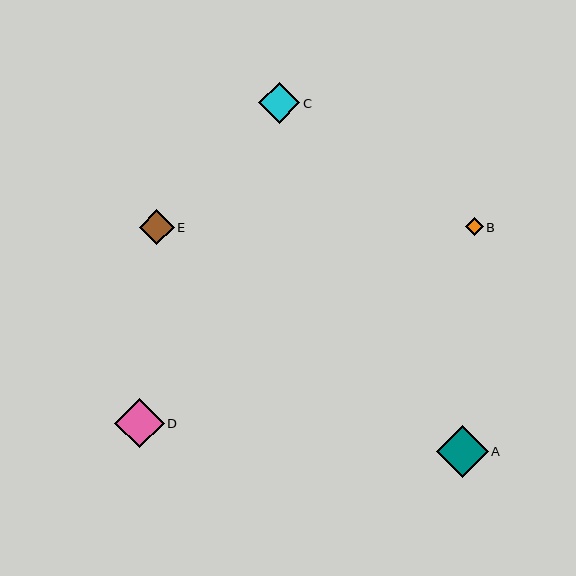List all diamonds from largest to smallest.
From largest to smallest: A, D, C, E, B.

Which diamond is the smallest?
Diamond B is the smallest with a size of approximately 17 pixels.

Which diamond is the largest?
Diamond A is the largest with a size of approximately 52 pixels.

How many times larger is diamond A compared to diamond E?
Diamond A is approximately 1.5 times the size of diamond E.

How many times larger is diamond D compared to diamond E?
Diamond D is approximately 1.4 times the size of diamond E.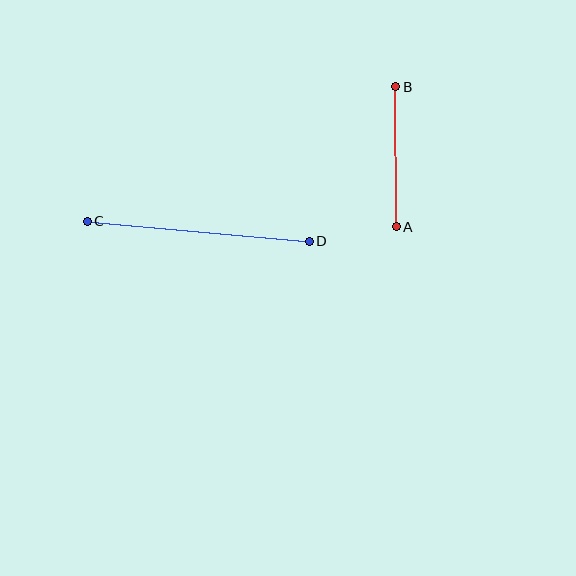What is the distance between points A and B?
The distance is approximately 140 pixels.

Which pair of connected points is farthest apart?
Points C and D are farthest apart.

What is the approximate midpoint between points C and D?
The midpoint is at approximately (198, 231) pixels.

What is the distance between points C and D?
The distance is approximately 223 pixels.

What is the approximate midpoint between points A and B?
The midpoint is at approximately (396, 157) pixels.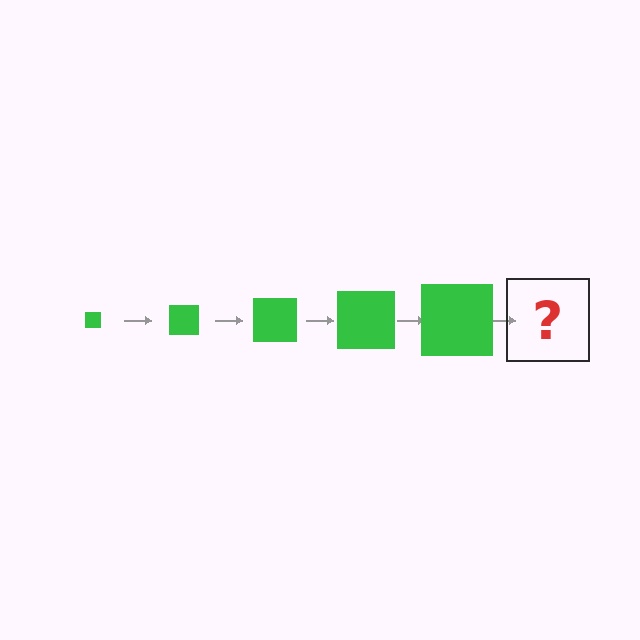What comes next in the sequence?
The next element should be a green square, larger than the previous one.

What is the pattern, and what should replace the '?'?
The pattern is that the square gets progressively larger each step. The '?' should be a green square, larger than the previous one.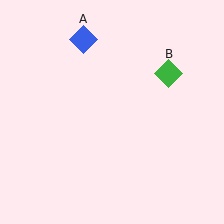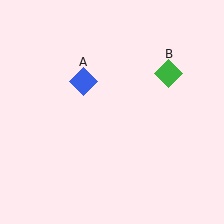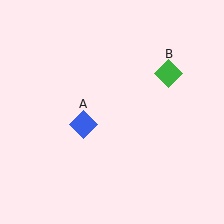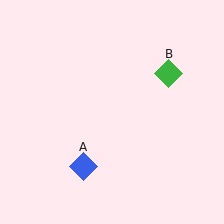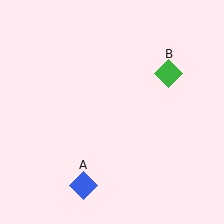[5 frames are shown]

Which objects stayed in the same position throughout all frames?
Green diamond (object B) remained stationary.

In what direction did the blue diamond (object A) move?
The blue diamond (object A) moved down.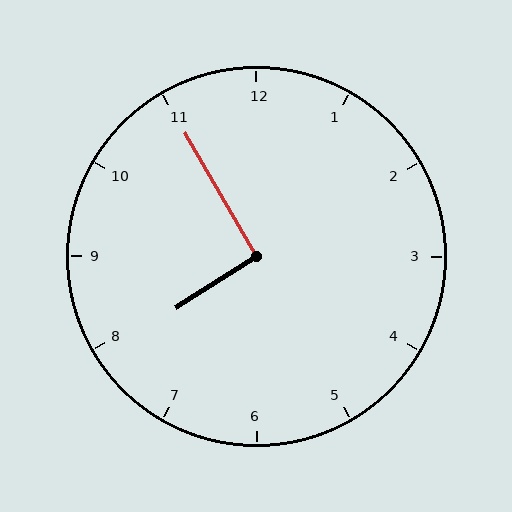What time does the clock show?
7:55.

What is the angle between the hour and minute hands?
Approximately 92 degrees.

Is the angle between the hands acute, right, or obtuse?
It is right.